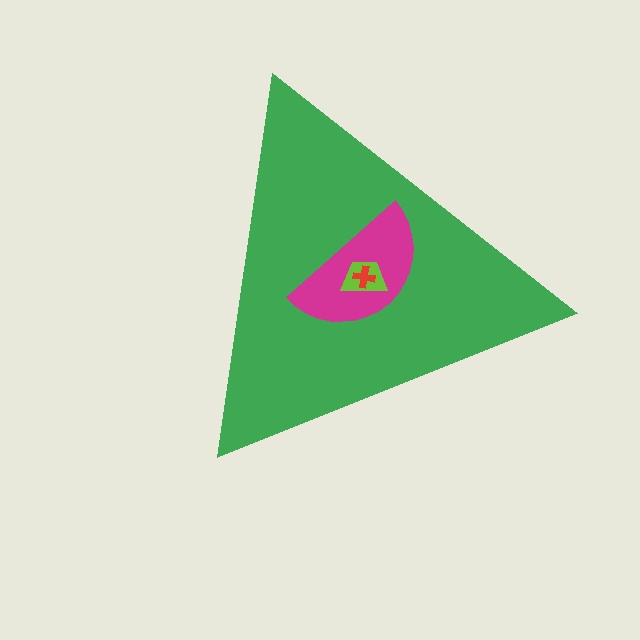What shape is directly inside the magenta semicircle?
The lime trapezoid.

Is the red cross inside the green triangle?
Yes.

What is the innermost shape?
The red cross.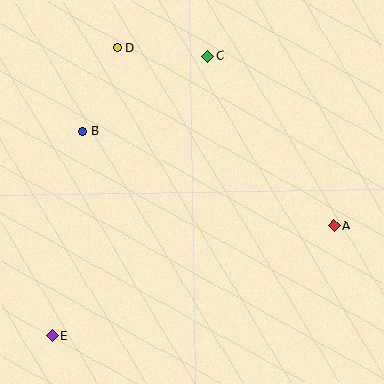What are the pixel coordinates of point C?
Point C is at (207, 56).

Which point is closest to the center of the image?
Point B at (83, 131) is closest to the center.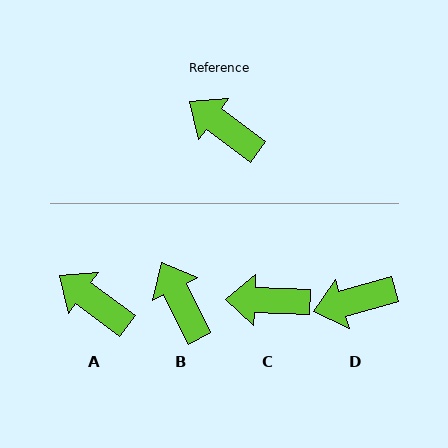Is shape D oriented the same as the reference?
No, it is off by about 52 degrees.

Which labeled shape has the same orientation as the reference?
A.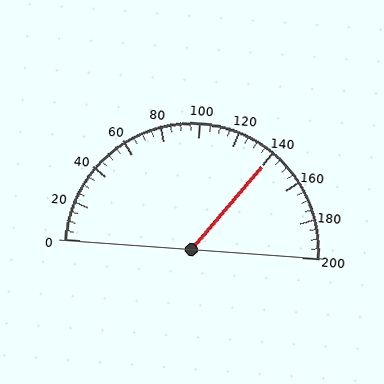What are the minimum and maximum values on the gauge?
The gauge ranges from 0 to 200.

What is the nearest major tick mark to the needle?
The nearest major tick mark is 140.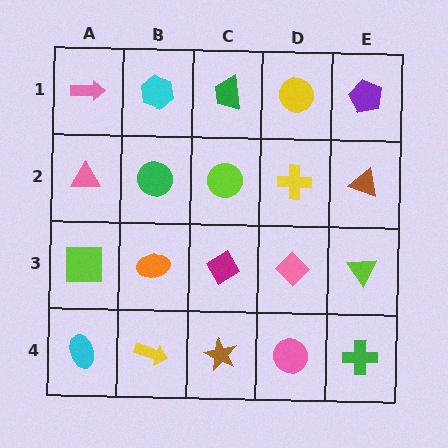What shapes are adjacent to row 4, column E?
A lime triangle (row 3, column E), a pink circle (row 4, column D).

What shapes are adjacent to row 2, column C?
A green trapezoid (row 1, column C), a magenta diamond (row 3, column C), a green circle (row 2, column B), a yellow cross (row 2, column D).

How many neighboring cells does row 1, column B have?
3.